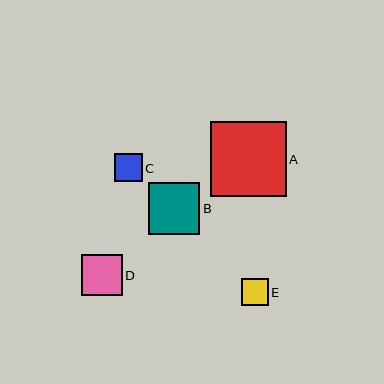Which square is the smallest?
Square E is the smallest with a size of approximately 27 pixels.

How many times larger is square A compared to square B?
Square A is approximately 1.5 times the size of square B.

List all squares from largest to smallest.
From largest to smallest: A, B, D, C, E.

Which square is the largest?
Square A is the largest with a size of approximately 76 pixels.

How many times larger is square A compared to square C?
Square A is approximately 2.7 times the size of square C.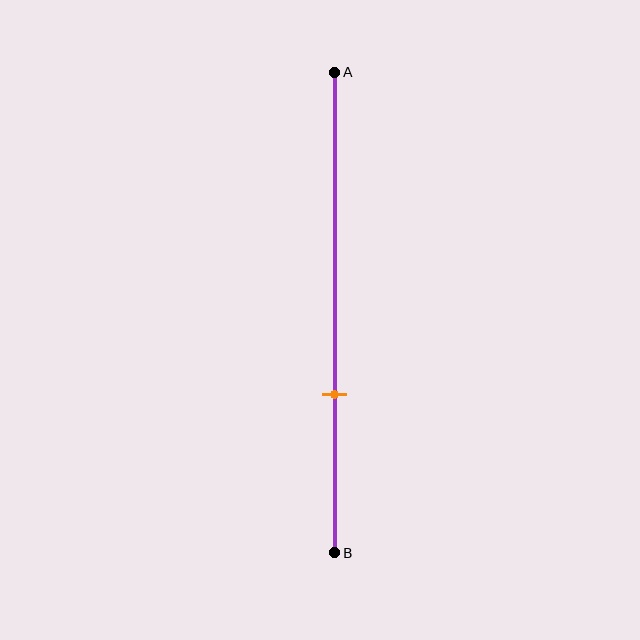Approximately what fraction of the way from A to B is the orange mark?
The orange mark is approximately 65% of the way from A to B.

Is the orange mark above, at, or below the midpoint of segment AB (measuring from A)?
The orange mark is below the midpoint of segment AB.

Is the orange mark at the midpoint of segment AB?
No, the mark is at about 65% from A, not at the 50% midpoint.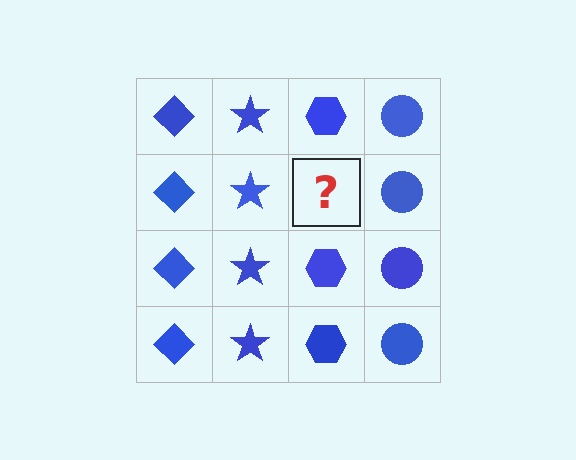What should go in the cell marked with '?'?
The missing cell should contain a blue hexagon.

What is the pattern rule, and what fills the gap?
The rule is that each column has a consistent shape. The gap should be filled with a blue hexagon.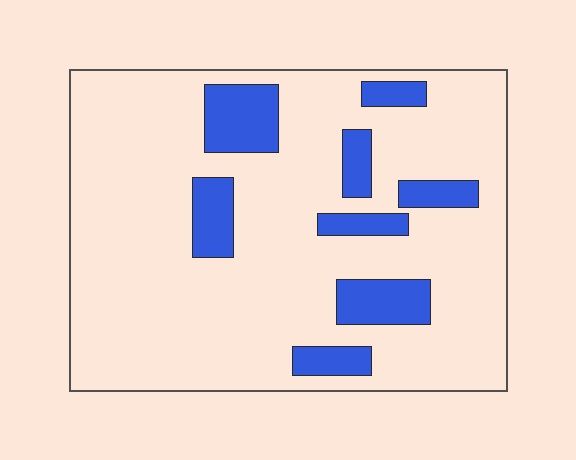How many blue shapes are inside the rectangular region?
8.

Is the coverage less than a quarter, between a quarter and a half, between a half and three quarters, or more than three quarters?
Less than a quarter.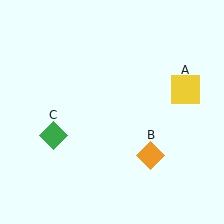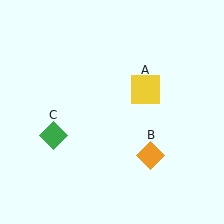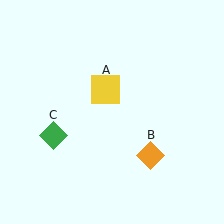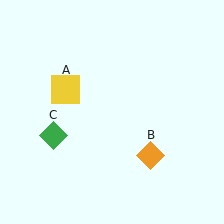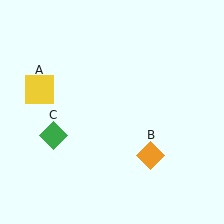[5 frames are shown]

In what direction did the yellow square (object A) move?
The yellow square (object A) moved left.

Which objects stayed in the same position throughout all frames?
Orange diamond (object B) and green diamond (object C) remained stationary.